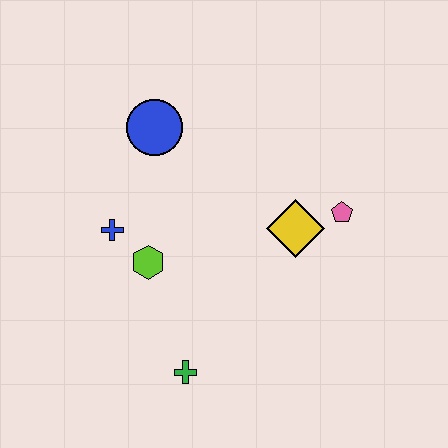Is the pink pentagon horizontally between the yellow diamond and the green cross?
No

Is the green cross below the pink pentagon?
Yes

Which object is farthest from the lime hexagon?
The pink pentagon is farthest from the lime hexagon.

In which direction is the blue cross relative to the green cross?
The blue cross is above the green cross.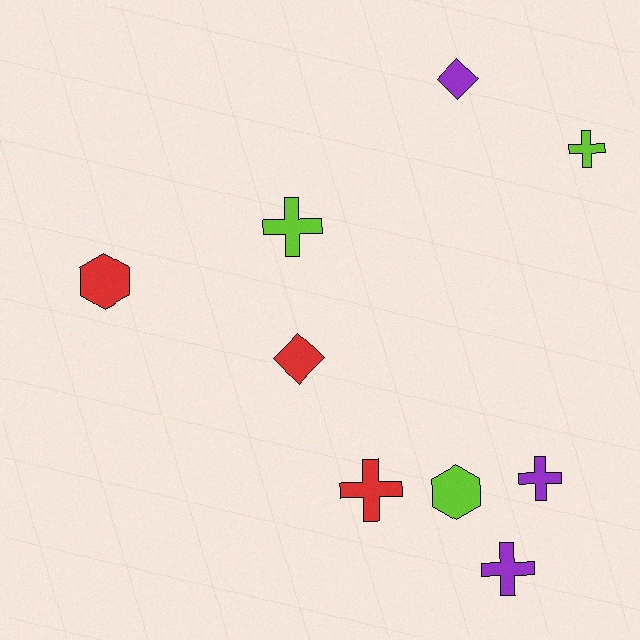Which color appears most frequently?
Red, with 3 objects.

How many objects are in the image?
There are 9 objects.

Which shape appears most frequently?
Cross, with 5 objects.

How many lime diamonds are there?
There are no lime diamonds.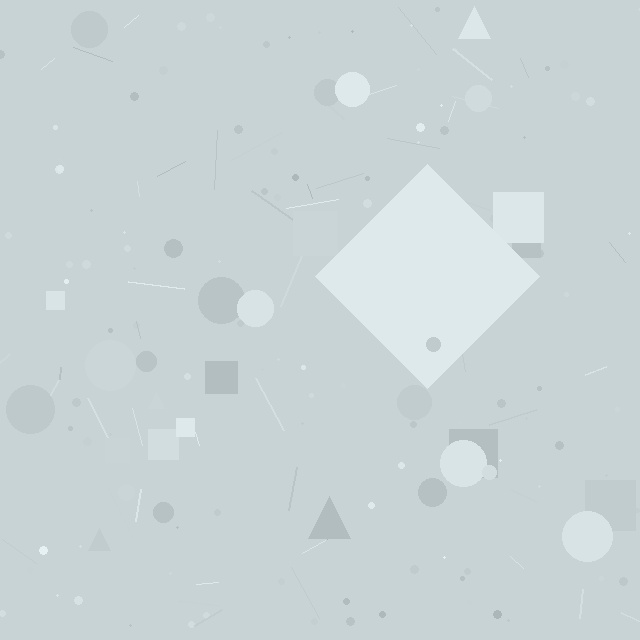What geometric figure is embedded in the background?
A diamond is embedded in the background.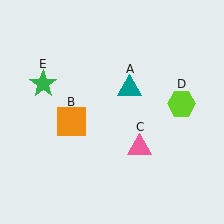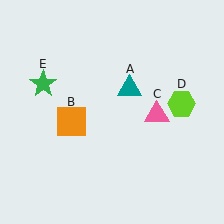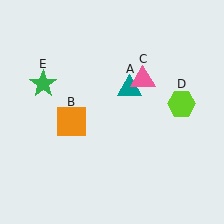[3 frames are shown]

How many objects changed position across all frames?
1 object changed position: pink triangle (object C).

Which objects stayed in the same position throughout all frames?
Teal triangle (object A) and orange square (object B) and lime hexagon (object D) and green star (object E) remained stationary.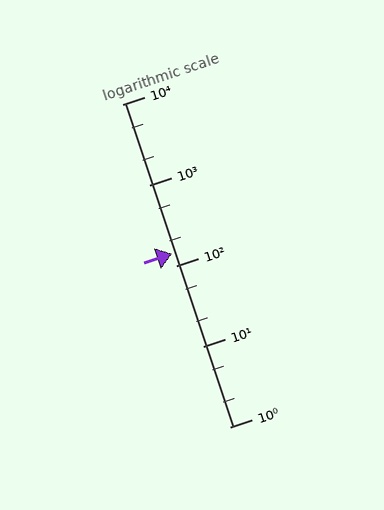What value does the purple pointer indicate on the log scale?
The pointer indicates approximately 140.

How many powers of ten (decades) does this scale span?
The scale spans 4 decades, from 1 to 10000.